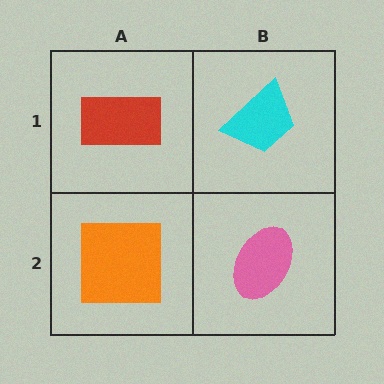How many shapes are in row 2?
2 shapes.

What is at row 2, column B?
A pink ellipse.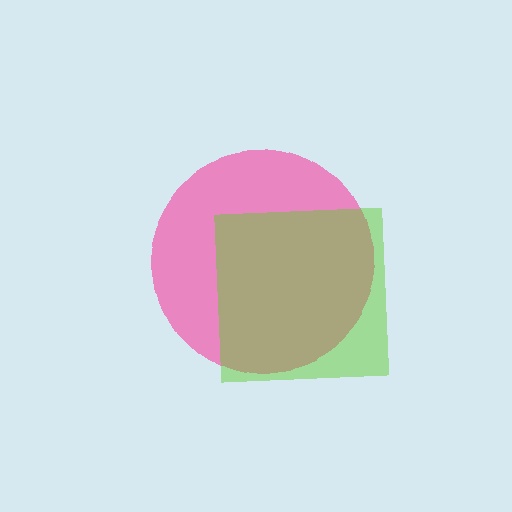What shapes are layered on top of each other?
The layered shapes are: a pink circle, a lime square.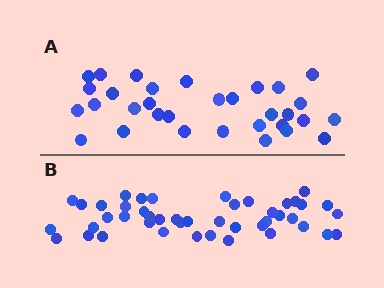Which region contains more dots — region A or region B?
Region B (the bottom region) has more dots.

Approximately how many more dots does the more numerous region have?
Region B has approximately 15 more dots than region A.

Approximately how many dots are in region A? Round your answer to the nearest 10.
About 30 dots. (The exact count is 32, which rounds to 30.)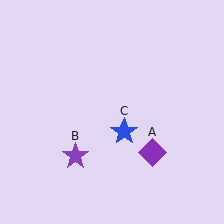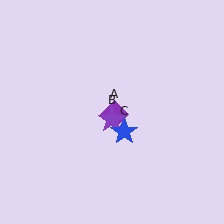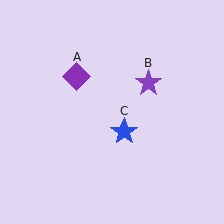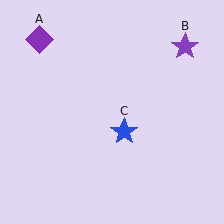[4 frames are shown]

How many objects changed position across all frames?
2 objects changed position: purple diamond (object A), purple star (object B).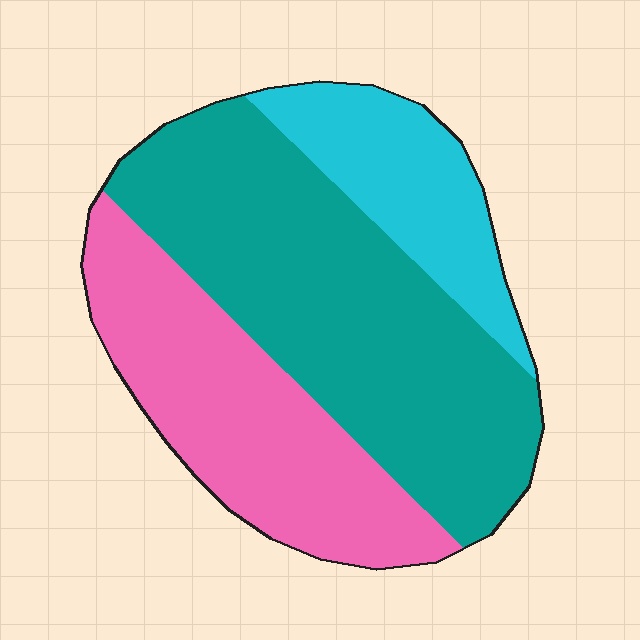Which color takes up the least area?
Cyan, at roughly 20%.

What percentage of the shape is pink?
Pink takes up about one third (1/3) of the shape.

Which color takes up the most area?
Teal, at roughly 50%.